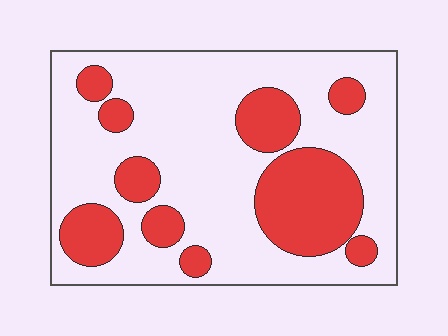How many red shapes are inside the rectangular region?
10.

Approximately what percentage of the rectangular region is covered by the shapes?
Approximately 30%.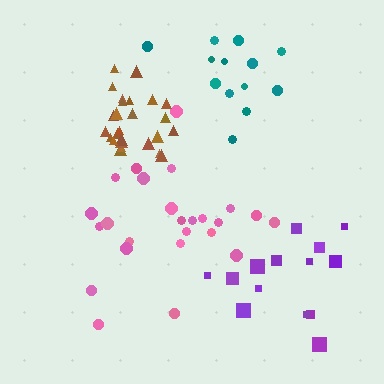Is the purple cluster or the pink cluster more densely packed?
Pink.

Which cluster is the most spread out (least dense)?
Purple.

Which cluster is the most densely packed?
Brown.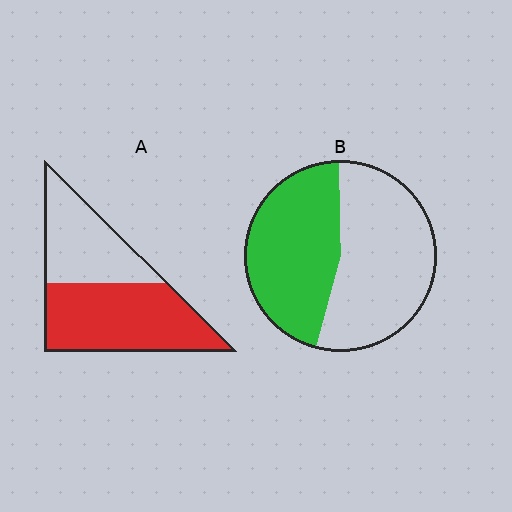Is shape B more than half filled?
No.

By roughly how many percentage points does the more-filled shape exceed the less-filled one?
By roughly 15 percentage points (A over B).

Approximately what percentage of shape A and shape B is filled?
A is approximately 60% and B is approximately 45%.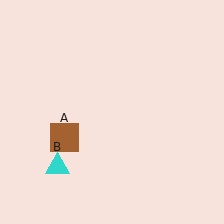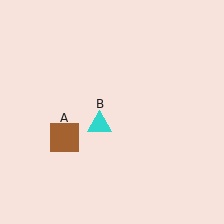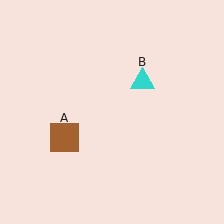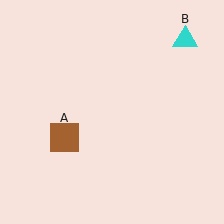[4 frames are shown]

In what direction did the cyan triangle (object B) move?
The cyan triangle (object B) moved up and to the right.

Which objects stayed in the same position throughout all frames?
Brown square (object A) remained stationary.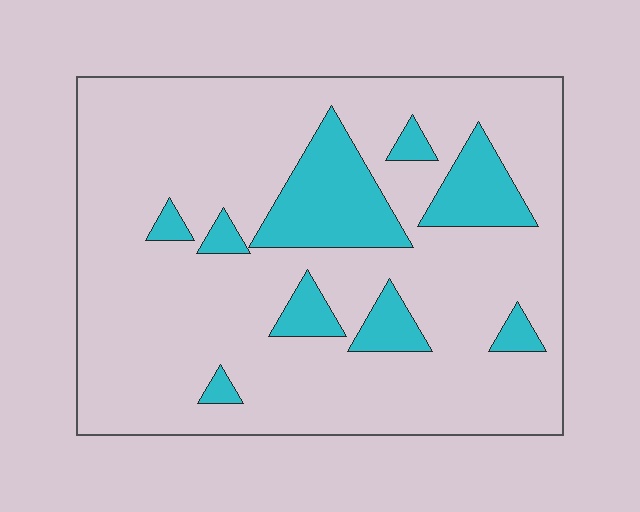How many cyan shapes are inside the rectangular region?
9.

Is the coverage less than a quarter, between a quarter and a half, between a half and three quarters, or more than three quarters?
Less than a quarter.